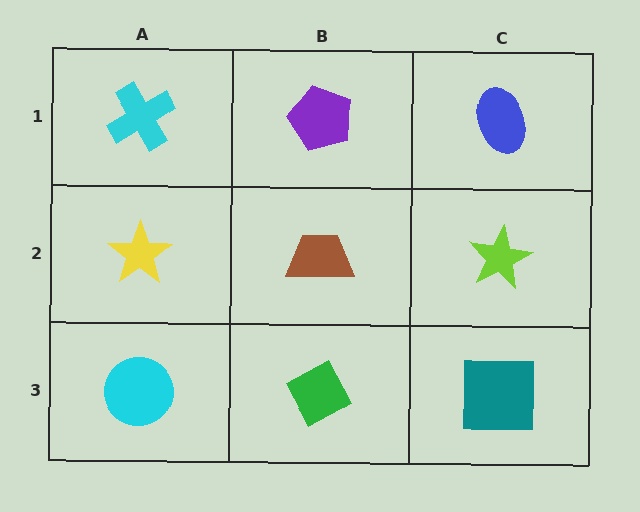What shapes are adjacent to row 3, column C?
A lime star (row 2, column C), a green diamond (row 3, column B).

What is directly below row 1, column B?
A brown trapezoid.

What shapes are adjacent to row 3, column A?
A yellow star (row 2, column A), a green diamond (row 3, column B).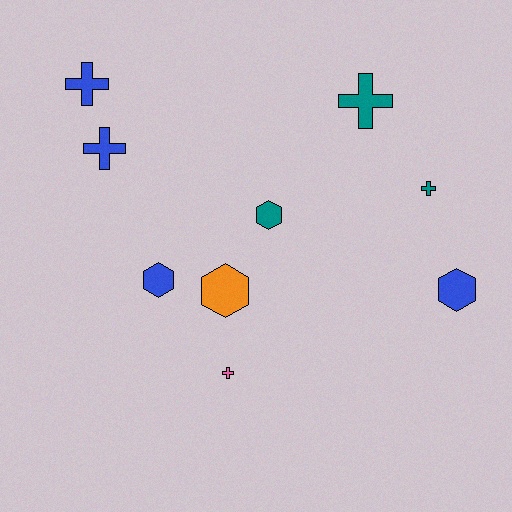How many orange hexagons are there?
There is 1 orange hexagon.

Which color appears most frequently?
Blue, with 4 objects.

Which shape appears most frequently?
Cross, with 5 objects.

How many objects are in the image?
There are 9 objects.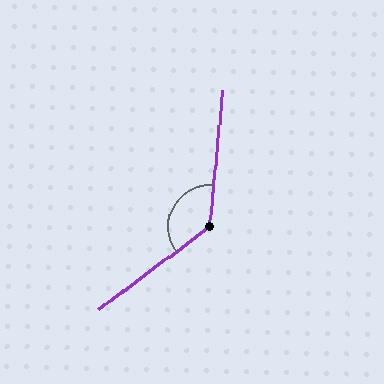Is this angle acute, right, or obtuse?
It is obtuse.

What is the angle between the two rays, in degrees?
Approximately 132 degrees.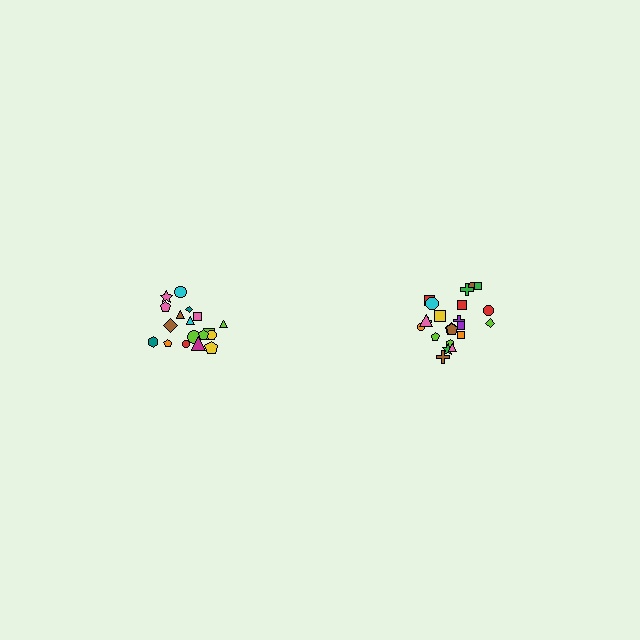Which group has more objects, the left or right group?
The right group.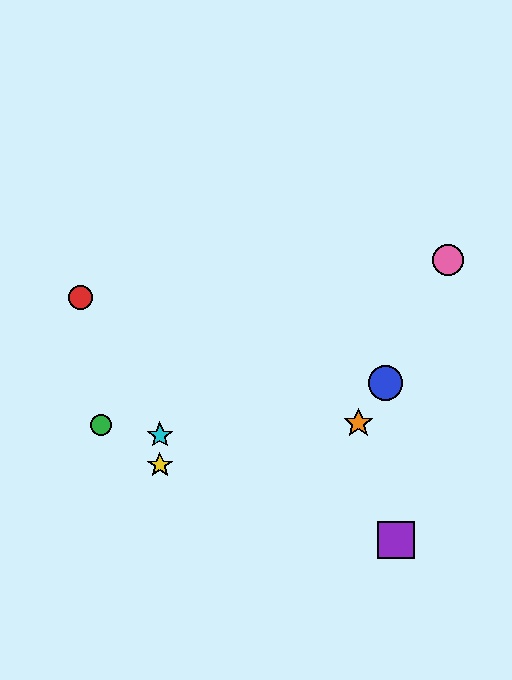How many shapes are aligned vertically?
2 shapes (the yellow star, the cyan star) are aligned vertically.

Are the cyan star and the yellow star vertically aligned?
Yes, both are at x≈160.